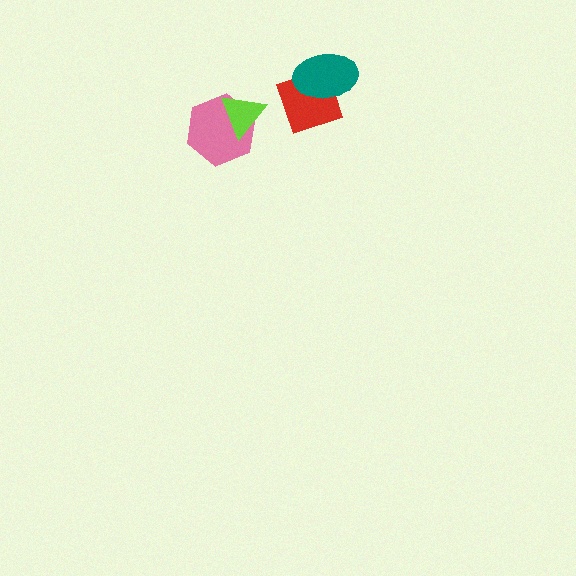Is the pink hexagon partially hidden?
Yes, it is partially covered by another shape.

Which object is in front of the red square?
The teal ellipse is in front of the red square.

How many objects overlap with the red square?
1 object overlaps with the red square.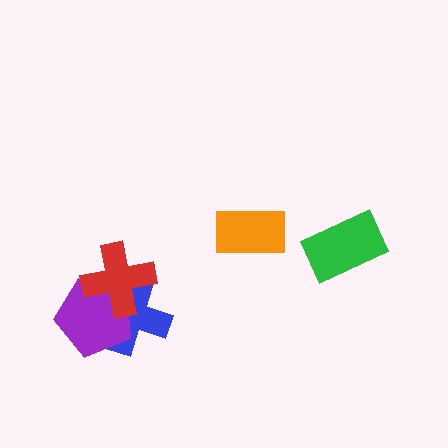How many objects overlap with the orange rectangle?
0 objects overlap with the orange rectangle.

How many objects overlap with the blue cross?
2 objects overlap with the blue cross.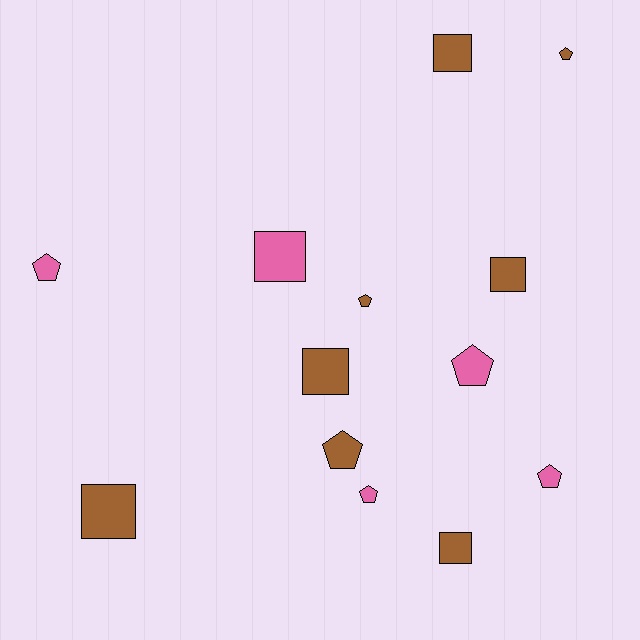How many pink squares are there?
There is 1 pink square.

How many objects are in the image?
There are 13 objects.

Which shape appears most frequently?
Pentagon, with 7 objects.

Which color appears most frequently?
Brown, with 8 objects.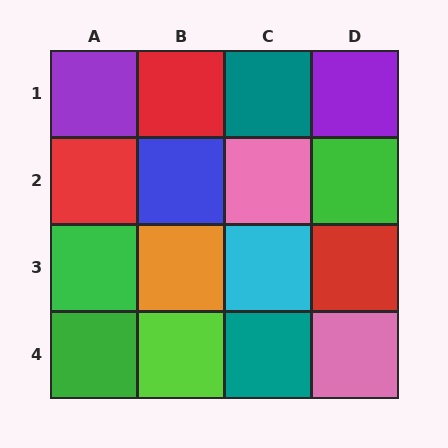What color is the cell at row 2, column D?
Green.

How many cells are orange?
1 cell is orange.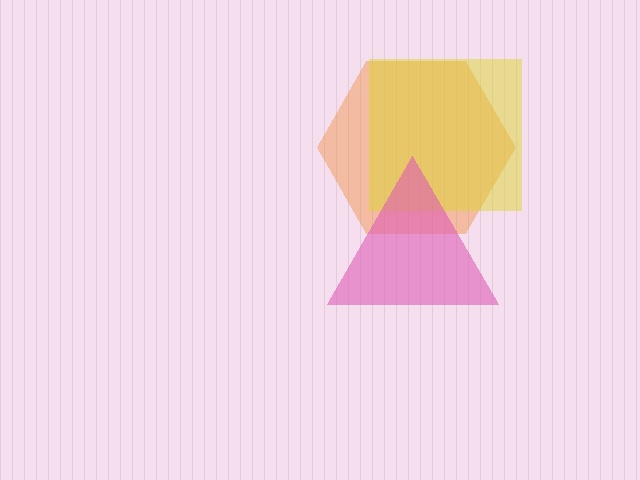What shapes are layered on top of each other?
The layered shapes are: an orange hexagon, a yellow square, a pink triangle.